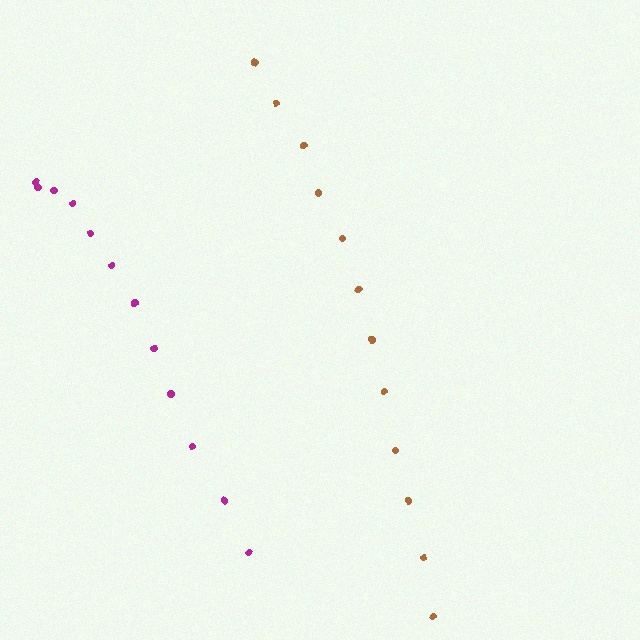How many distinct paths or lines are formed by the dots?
There are 2 distinct paths.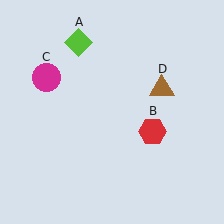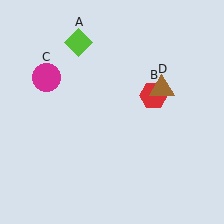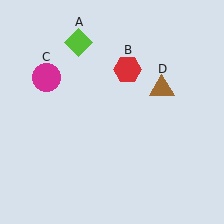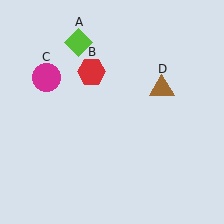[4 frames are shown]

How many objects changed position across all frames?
1 object changed position: red hexagon (object B).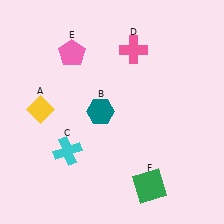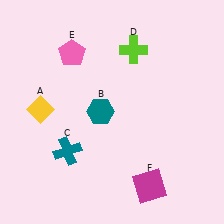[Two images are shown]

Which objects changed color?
C changed from cyan to teal. D changed from pink to lime. F changed from green to magenta.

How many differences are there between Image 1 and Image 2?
There are 3 differences between the two images.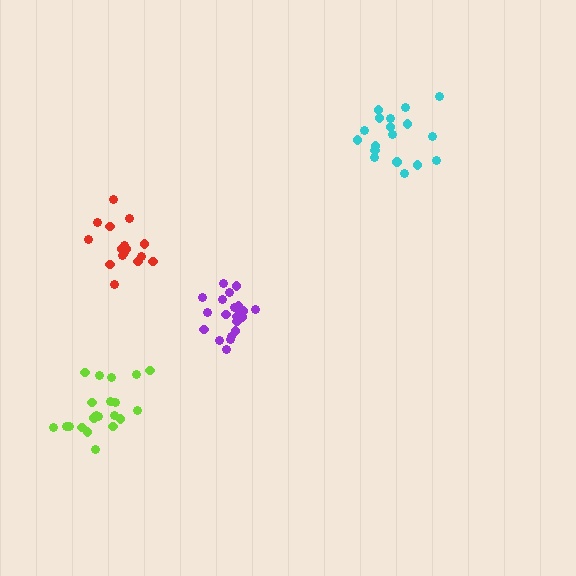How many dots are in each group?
Group 1: 21 dots, Group 2: 18 dots, Group 3: 21 dots, Group 4: 16 dots (76 total).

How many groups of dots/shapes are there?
There are 4 groups.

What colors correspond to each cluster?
The clusters are colored: lime, cyan, purple, red.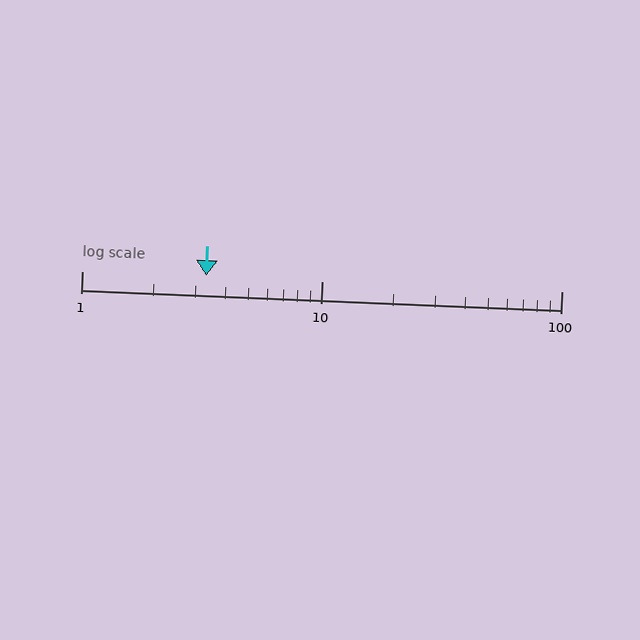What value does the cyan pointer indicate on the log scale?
The pointer indicates approximately 3.3.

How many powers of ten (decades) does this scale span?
The scale spans 2 decades, from 1 to 100.